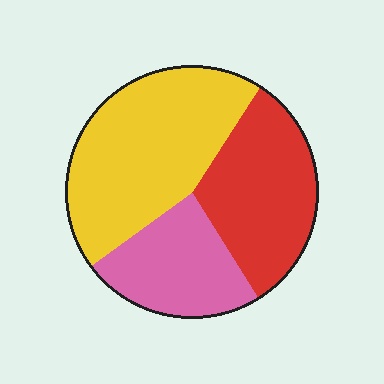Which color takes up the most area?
Yellow, at roughly 45%.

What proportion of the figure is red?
Red takes up about one third (1/3) of the figure.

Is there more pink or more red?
Red.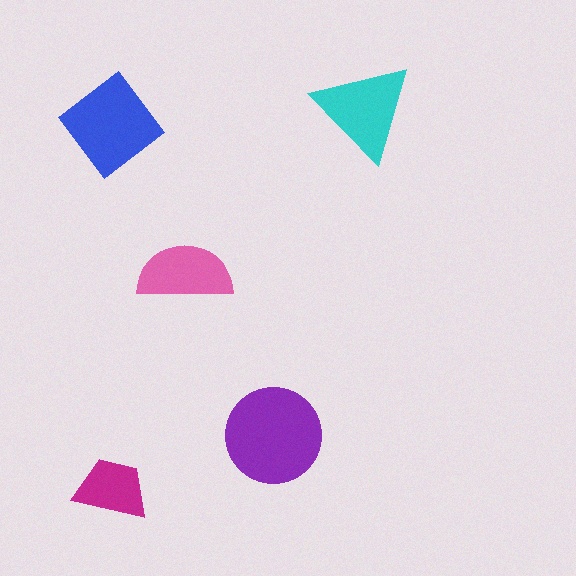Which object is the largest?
The purple circle.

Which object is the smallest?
The magenta trapezoid.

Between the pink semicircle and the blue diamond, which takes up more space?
The blue diamond.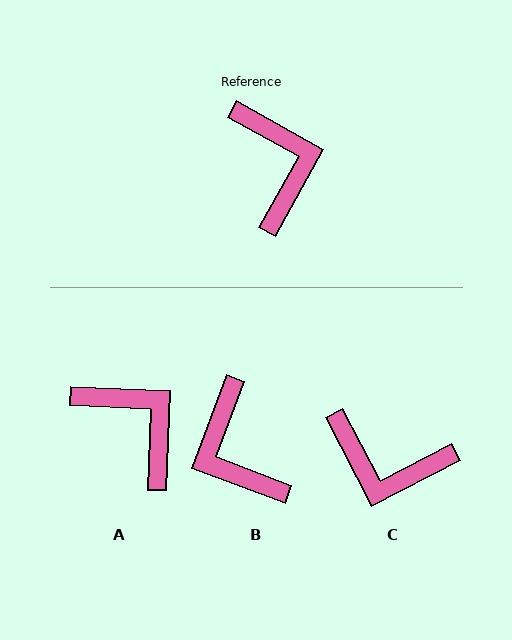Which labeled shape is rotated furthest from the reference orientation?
B, about 172 degrees away.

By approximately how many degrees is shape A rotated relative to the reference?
Approximately 27 degrees counter-clockwise.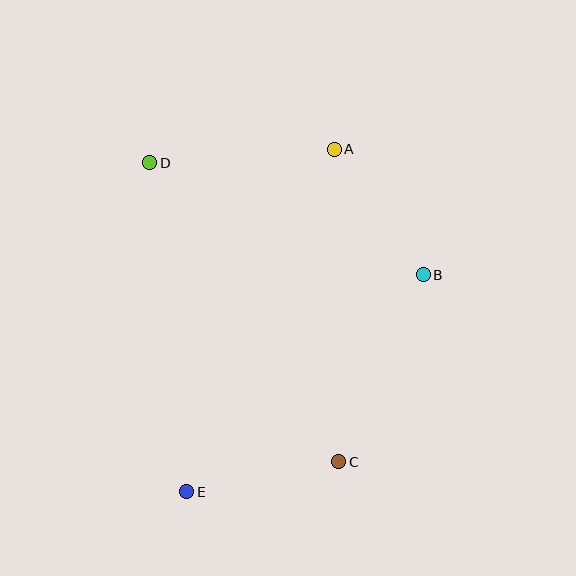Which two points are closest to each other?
Points A and B are closest to each other.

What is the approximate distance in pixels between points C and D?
The distance between C and D is approximately 353 pixels.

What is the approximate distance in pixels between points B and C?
The distance between B and C is approximately 205 pixels.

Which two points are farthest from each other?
Points A and E are farthest from each other.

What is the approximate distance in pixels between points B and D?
The distance between B and D is approximately 295 pixels.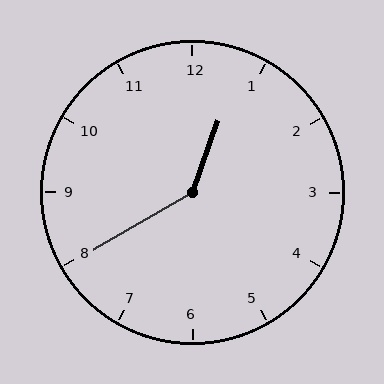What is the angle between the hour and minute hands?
Approximately 140 degrees.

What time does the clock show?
12:40.